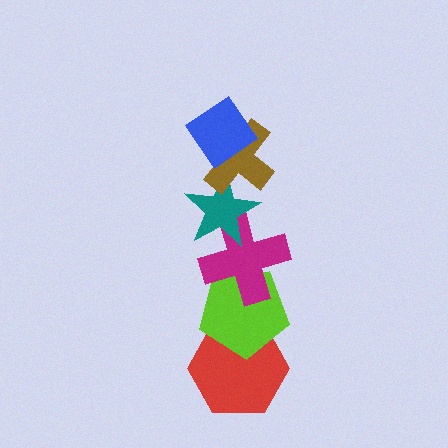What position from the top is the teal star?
The teal star is 3rd from the top.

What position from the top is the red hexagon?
The red hexagon is 6th from the top.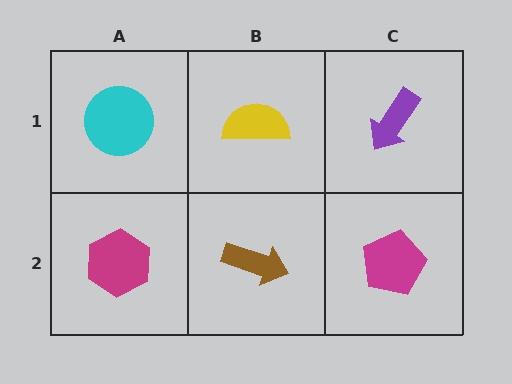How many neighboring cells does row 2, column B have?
3.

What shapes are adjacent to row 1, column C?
A magenta pentagon (row 2, column C), a yellow semicircle (row 1, column B).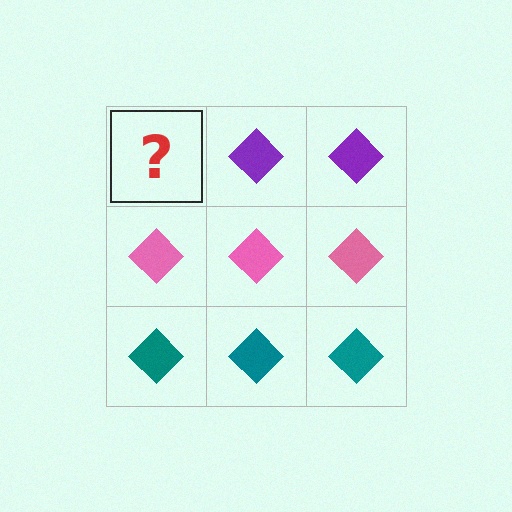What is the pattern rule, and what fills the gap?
The rule is that each row has a consistent color. The gap should be filled with a purple diamond.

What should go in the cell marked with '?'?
The missing cell should contain a purple diamond.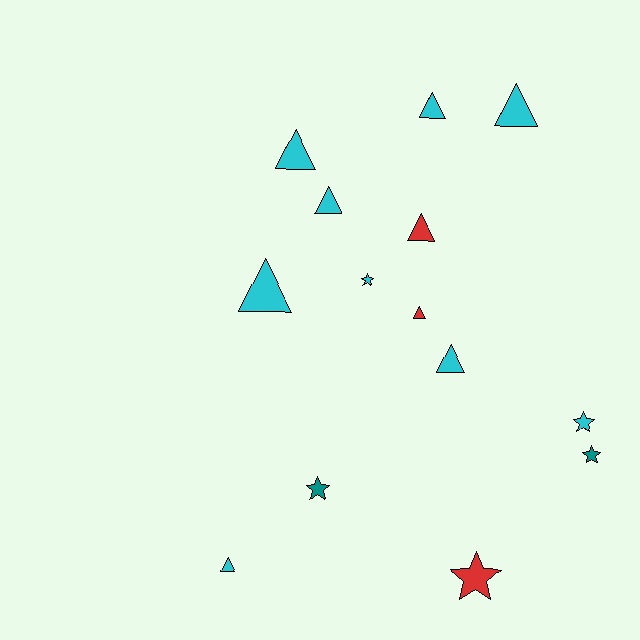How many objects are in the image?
There are 14 objects.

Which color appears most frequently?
Cyan, with 9 objects.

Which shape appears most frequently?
Triangle, with 9 objects.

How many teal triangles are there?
There are no teal triangles.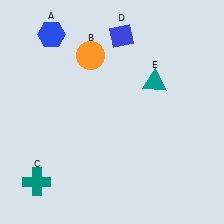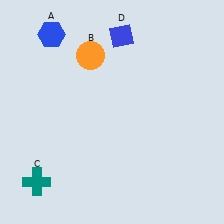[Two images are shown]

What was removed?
The teal triangle (E) was removed in Image 2.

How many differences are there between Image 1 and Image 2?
There is 1 difference between the two images.